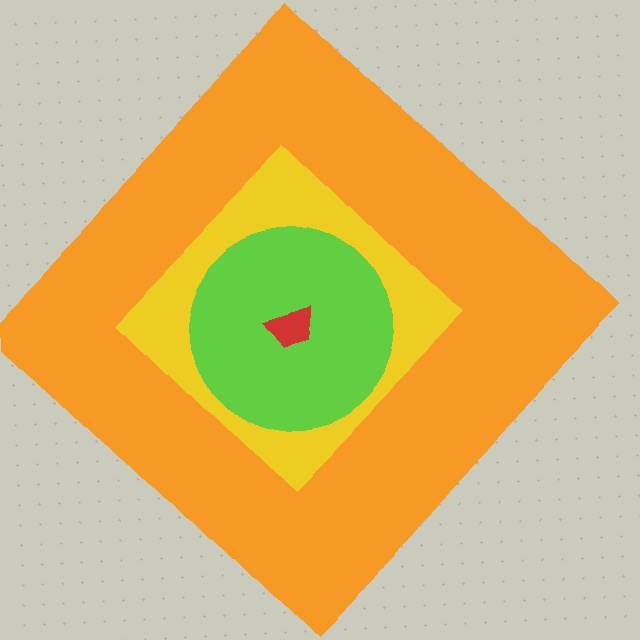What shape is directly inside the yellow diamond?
The lime circle.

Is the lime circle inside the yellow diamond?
Yes.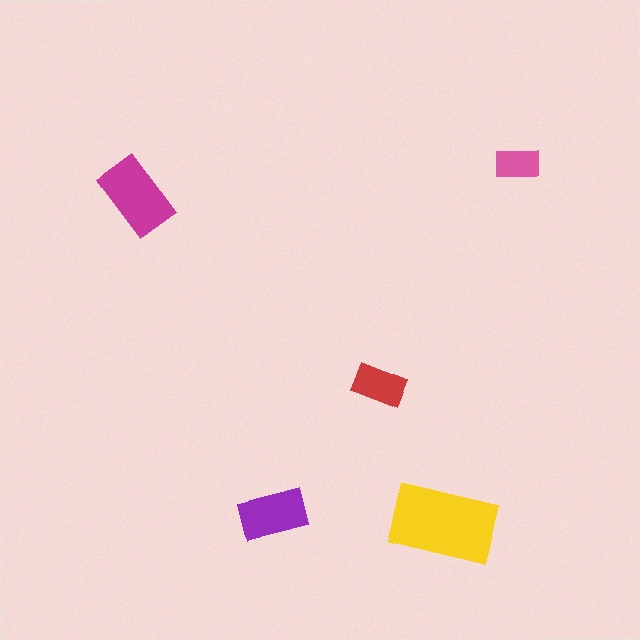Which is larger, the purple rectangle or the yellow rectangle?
The yellow one.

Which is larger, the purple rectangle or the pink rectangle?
The purple one.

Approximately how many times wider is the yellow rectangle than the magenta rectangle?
About 1.5 times wider.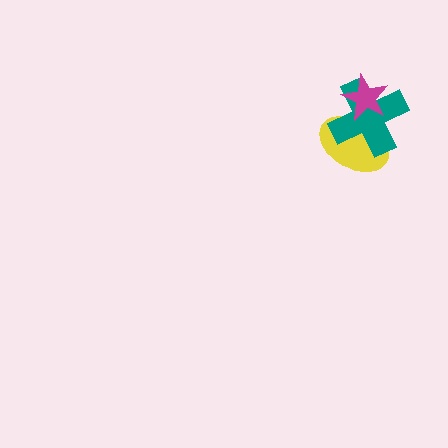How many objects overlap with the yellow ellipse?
2 objects overlap with the yellow ellipse.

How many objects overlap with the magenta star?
2 objects overlap with the magenta star.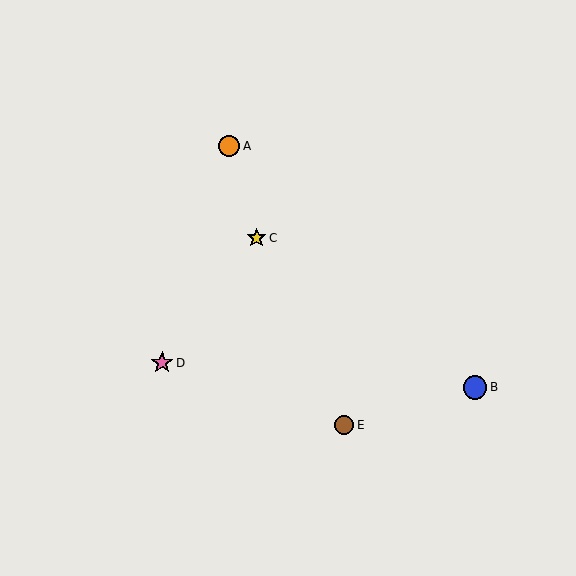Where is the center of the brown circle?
The center of the brown circle is at (344, 425).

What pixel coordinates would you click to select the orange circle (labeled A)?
Click at (229, 146) to select the orange circle A.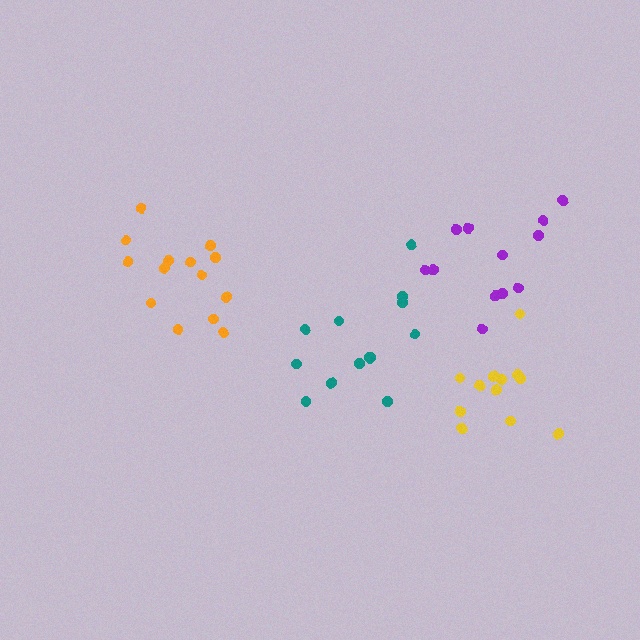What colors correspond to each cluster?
The clusters are colored: yellow, teal, purple, orange.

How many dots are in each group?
Group 1: 12 dots, Group 2: 13 dots, Group 3: 12 dots, Group 4: 14 dots (51 total).